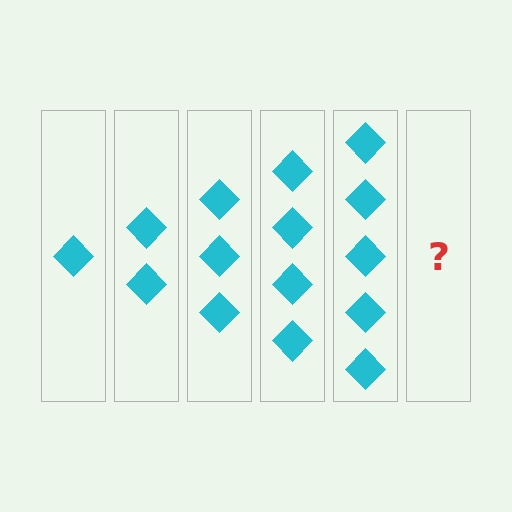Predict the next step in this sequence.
The next step is 6 diamonds.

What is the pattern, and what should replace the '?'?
The pattern is that each step adds one more diamond. The '?' should be 6 diamonds.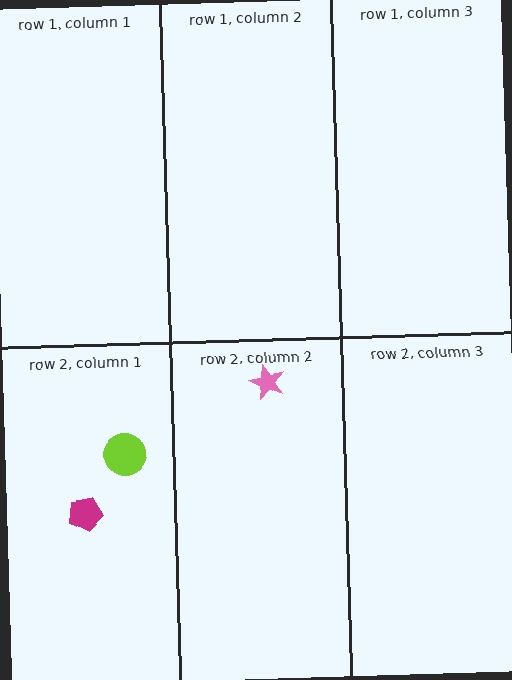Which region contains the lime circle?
The row 2, column 1 region.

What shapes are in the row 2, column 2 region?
The pink star.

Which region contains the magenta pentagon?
The row 2, column 1 region.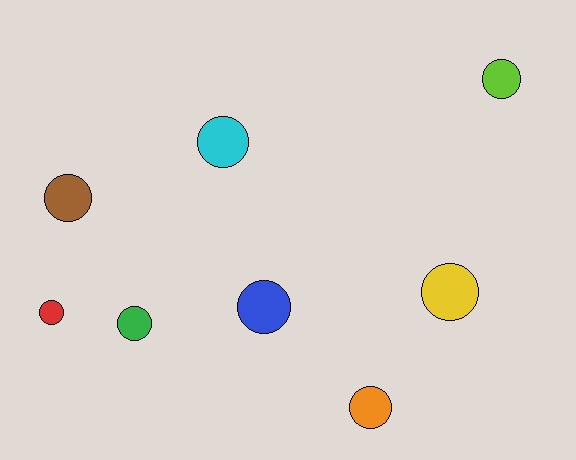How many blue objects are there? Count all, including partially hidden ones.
There is 1 blue object.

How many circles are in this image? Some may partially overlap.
There are 8 circles.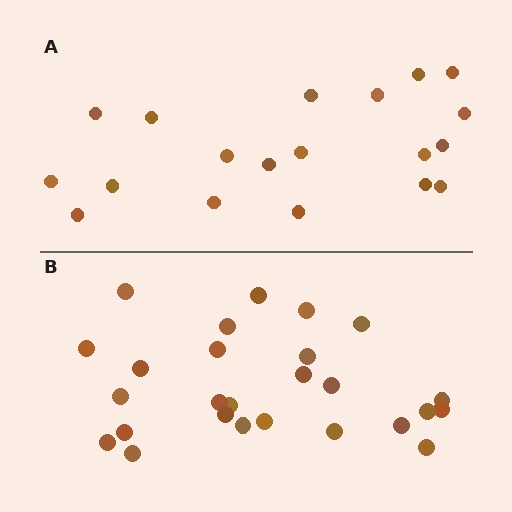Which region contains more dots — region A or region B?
Region B (the bottom region) has more dots.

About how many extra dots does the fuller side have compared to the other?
Region B has roughly 8 or so more dots than region A.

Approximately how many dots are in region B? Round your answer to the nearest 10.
About 30 dots. (The exact count is 26, which rounds to 30.)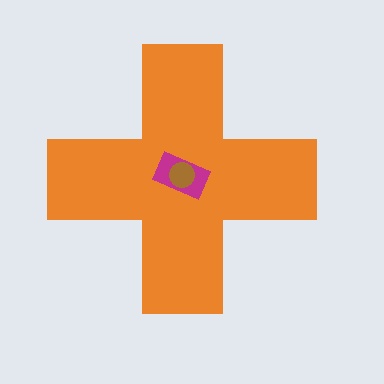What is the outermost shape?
The orange cross.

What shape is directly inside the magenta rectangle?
The brown circle.